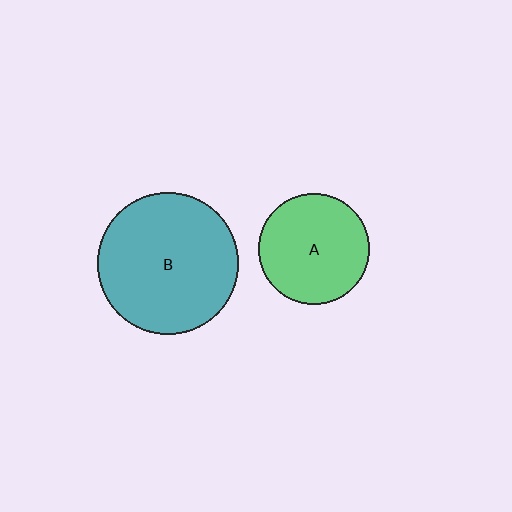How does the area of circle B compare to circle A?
Approximately 1.6 times.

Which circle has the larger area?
Circle B (teal).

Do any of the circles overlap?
No, none of the circles overlap.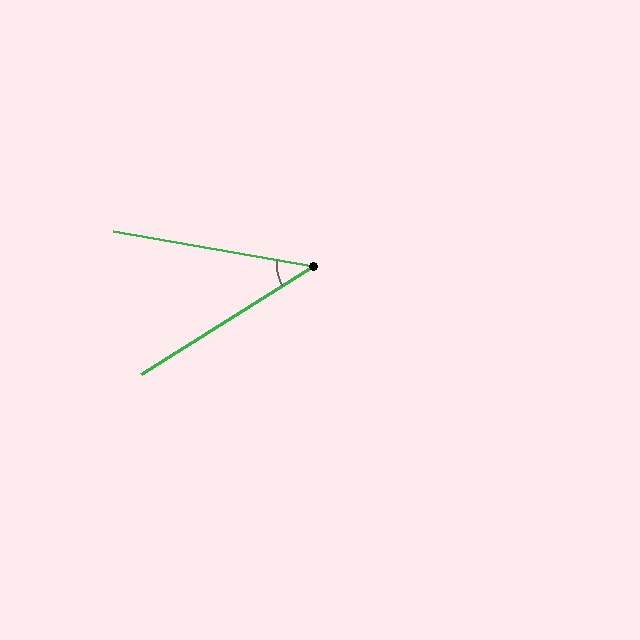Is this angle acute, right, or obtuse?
It is acute.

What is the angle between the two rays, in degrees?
Approximately 42 degrees.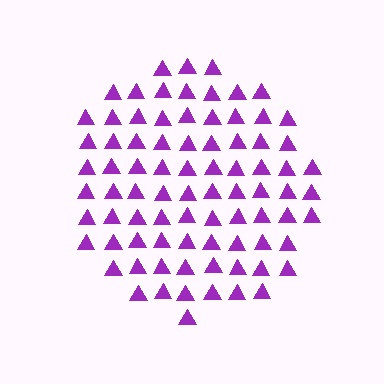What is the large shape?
The large shape is a circle.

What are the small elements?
The small elements are triangles.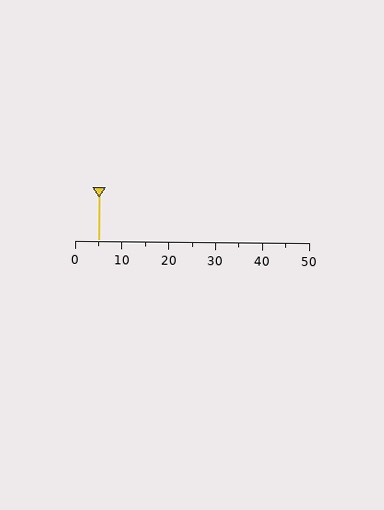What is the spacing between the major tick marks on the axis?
The major ticks are spaced 10 apart.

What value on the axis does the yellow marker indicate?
The marker indicates approximately 5.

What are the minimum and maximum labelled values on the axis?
The axis runs from 0 to 50.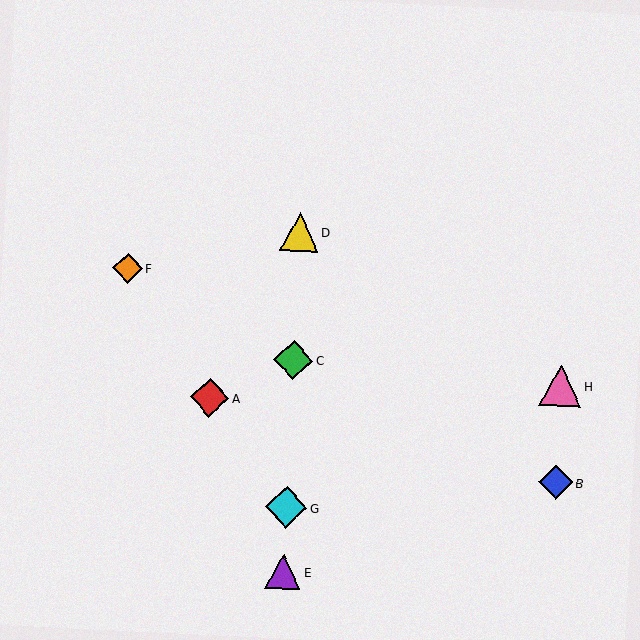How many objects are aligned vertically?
4 objects (C, D, E, G) are aligned vertically.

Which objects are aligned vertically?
Objects C, D, E, G are aligned vertically.